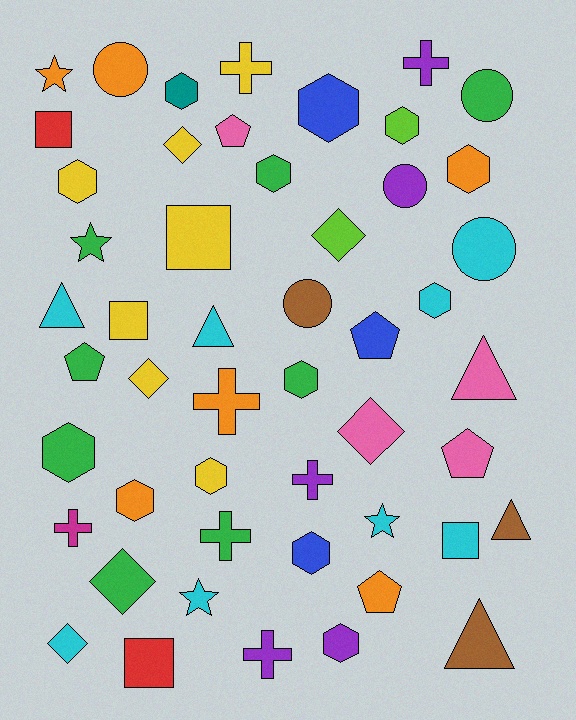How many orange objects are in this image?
There are 6 orange objects.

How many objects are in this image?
There are 50 objects.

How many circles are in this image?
There are 5 circles.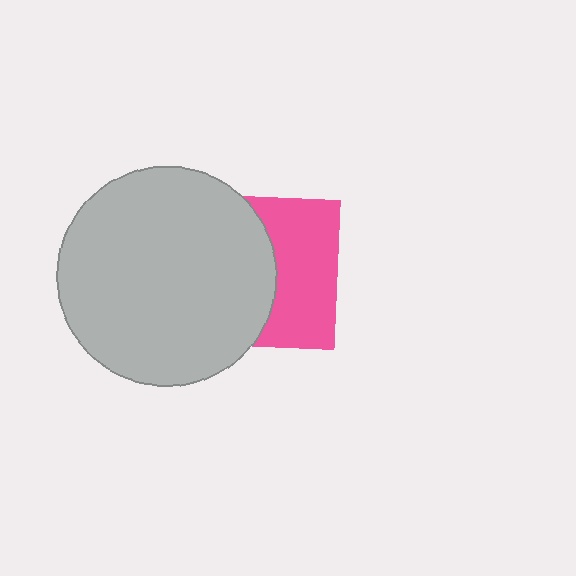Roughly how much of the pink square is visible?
About half of it is visible (roughly 47%).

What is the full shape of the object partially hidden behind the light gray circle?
The partially hidden object is a pink square.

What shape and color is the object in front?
The object in front is a light gray circle.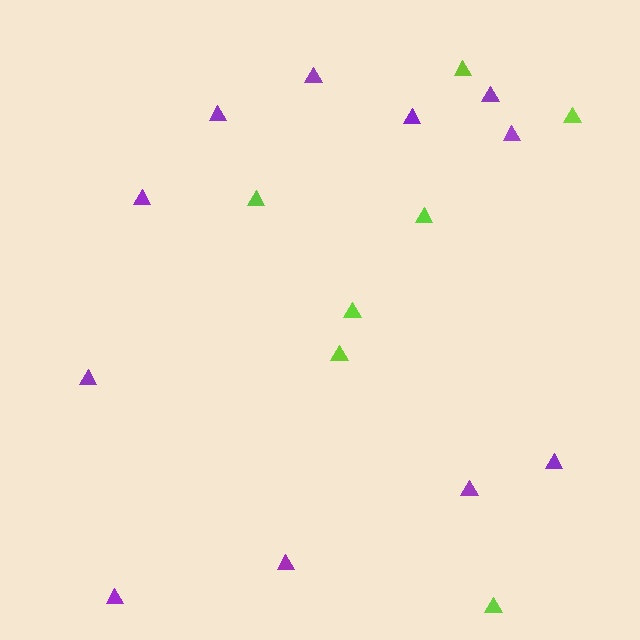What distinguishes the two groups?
There are 2 groups: one group of lime triangles (7) and one group of purple triangles (11).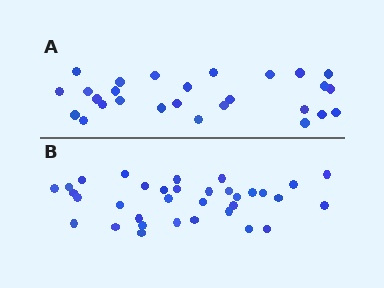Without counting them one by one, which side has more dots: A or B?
Region B (the bottom region) has more dots.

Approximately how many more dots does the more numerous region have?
Region B has roughly 8 or so more dots than region A.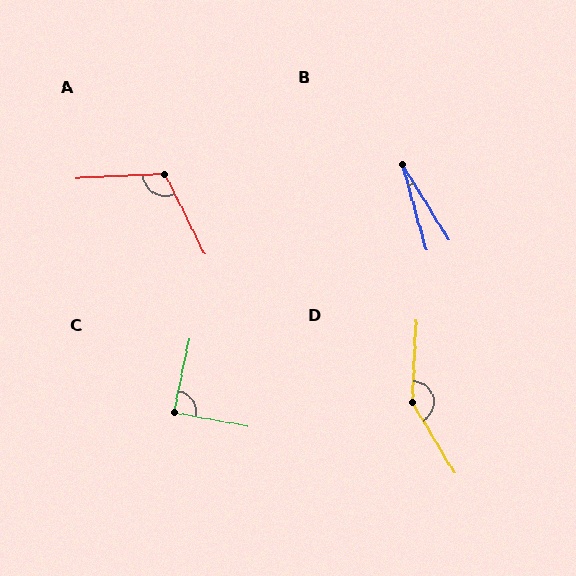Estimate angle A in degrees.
Approximately 114 degrees.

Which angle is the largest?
D, at approximately 146 degrees.